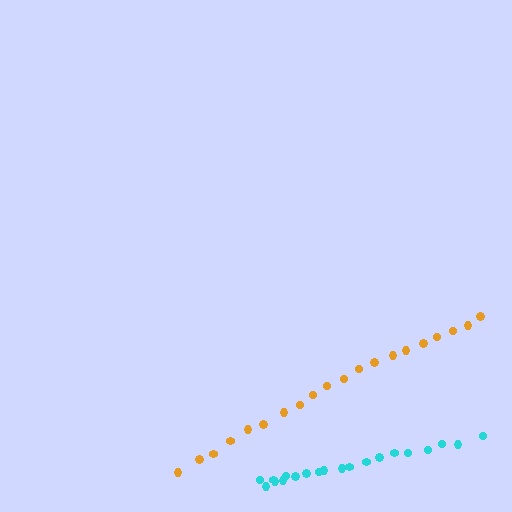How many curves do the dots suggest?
There are 2 distinct paths.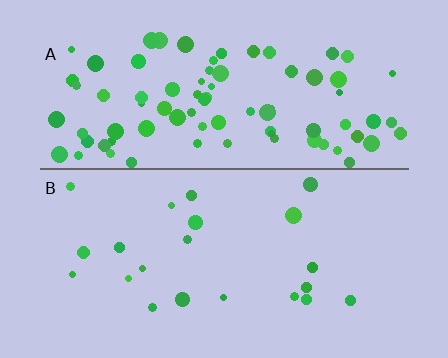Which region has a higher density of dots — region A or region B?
A (the top).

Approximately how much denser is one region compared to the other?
Approximately 3.8× — region A over region B.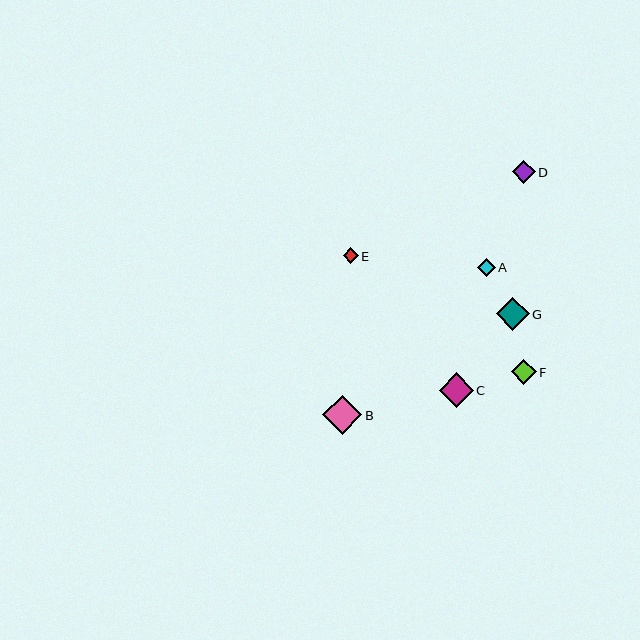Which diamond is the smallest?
Diamond E is the smallest with a size of approximately 15 pixels.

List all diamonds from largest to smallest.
From largest to smallest: B, C, G, F, D, A, E.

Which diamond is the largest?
Diamond B is the largest with a size of approximately 39 pixels.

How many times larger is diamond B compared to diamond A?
Diamond B is approximately 2.2 times the size of diamond A.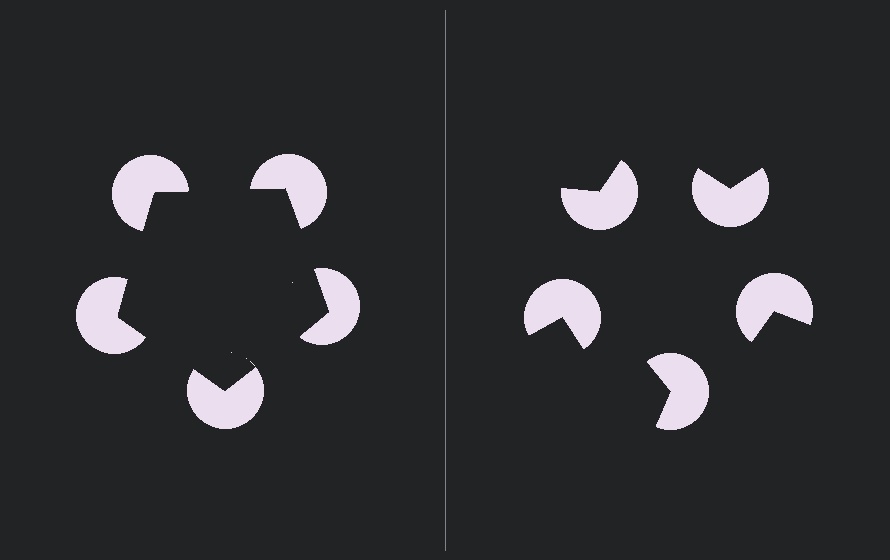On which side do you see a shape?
An illusory pentagon appears on the left side. On the right side the wedge cuts are rotated, so no coherent shape forms.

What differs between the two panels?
The pac-man discs are positioned identically on both sides; only the wedge orientations differ. On the left they align to a pentagon; on the right they are misaligned.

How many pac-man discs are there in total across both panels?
10 — 5 on each side.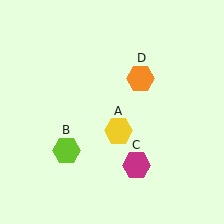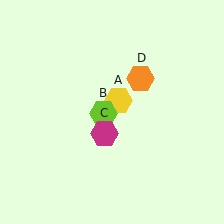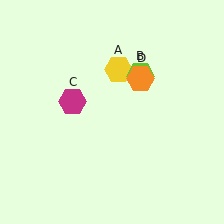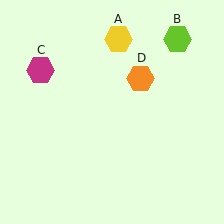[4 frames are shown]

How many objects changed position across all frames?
3 objects changed position: yellow hexagon (object A), lime hexagon (object B), magenta hexagon (object C).